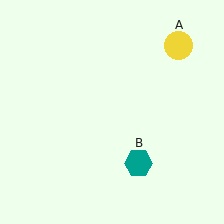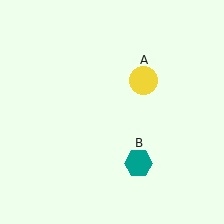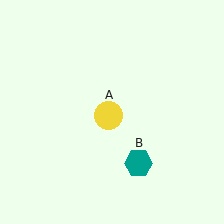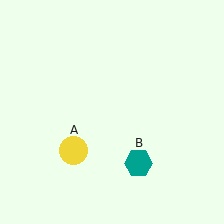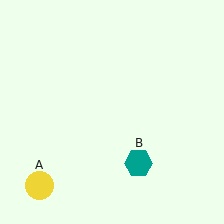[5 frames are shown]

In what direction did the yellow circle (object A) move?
The yellow circle (object A) moved down and to the left.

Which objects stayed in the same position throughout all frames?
Teal hexagon (object B) remained stationary.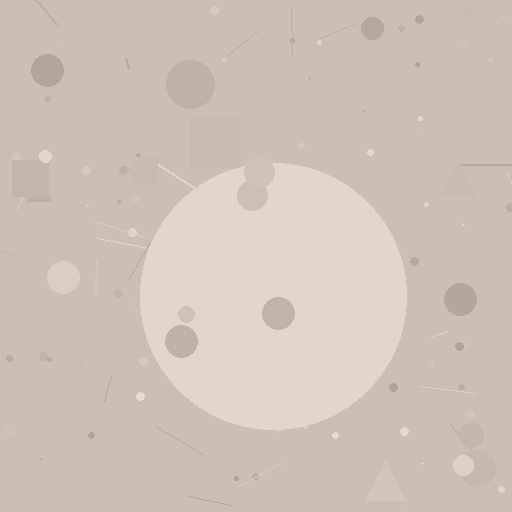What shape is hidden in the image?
A circle is hidden in the image.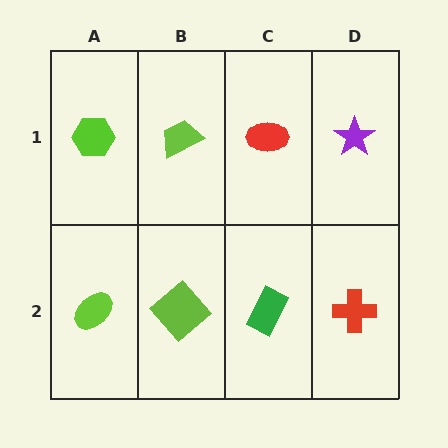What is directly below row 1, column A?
A lime ellipse.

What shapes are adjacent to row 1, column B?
A lime diamond (row 2, column B), a lime hexagon (row 1, column A), a red ellipse (row 1, column C).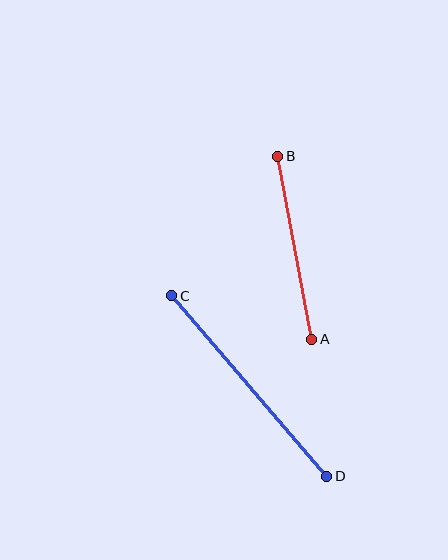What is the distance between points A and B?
The distance is approximately 186 pixels.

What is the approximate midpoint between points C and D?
The midpoint is at approximately (249, 386) pixels.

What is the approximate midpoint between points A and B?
The midpoint is at approximately (295, 248) pixels.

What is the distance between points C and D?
The distance is approximately 238 pixels.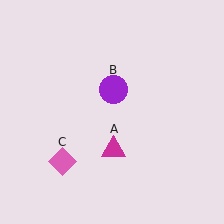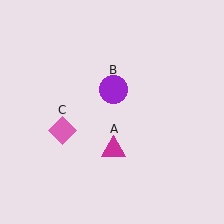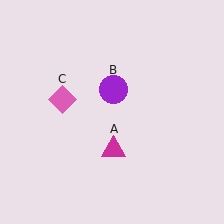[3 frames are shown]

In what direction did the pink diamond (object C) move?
The pink diamond (object C) moved up.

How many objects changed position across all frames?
1 object changed position: pink diamond (object C).